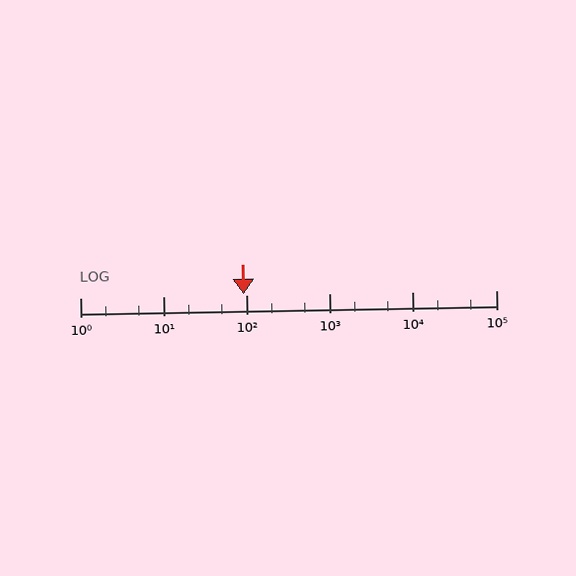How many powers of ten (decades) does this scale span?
The scale spans 5 decades, from 1 to 100000.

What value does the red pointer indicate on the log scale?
The pointer indicates approximately 92.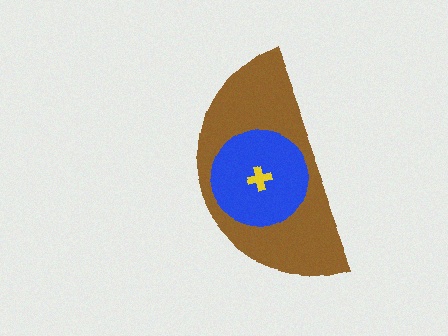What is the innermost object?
The yellow cross.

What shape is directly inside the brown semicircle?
The blue circle.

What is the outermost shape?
The brown semicircle.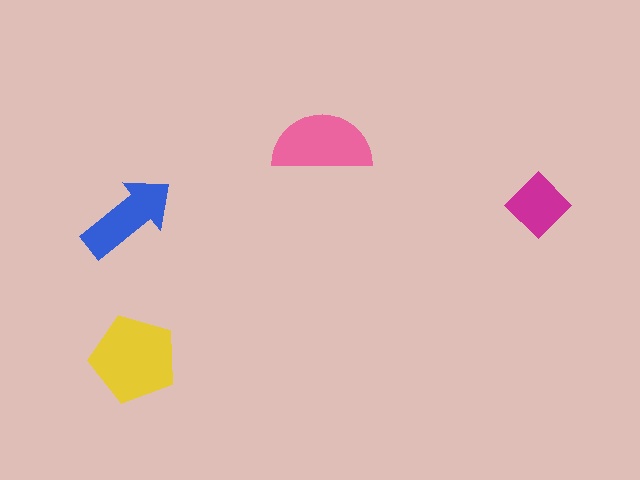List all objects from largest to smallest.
The yellow pentagon, the pink semicircle, the blue arrow, the magenta diamond.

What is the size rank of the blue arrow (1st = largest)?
3rd.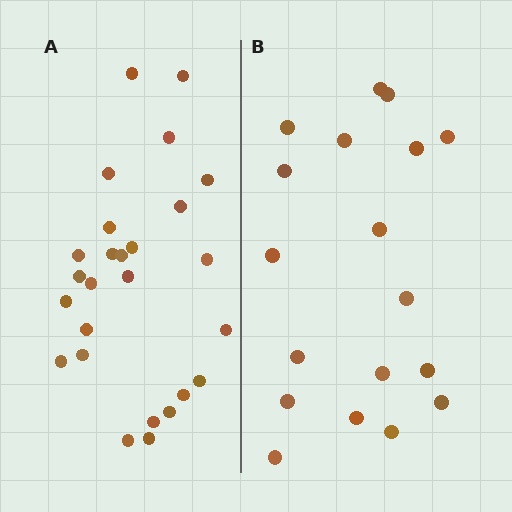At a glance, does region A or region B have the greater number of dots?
Region A (the left region) has more dots.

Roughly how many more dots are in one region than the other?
Region A has roughly 8 or so more dots than region B.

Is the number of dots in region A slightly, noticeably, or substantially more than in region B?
Region A has noticeably more, but not dramatically so. The ratio is roughly 1.4 to 1.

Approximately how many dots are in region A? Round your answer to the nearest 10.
About 30 dots. (The exact count is 26, which rounds to 30.)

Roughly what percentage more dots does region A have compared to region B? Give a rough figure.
About 45% more.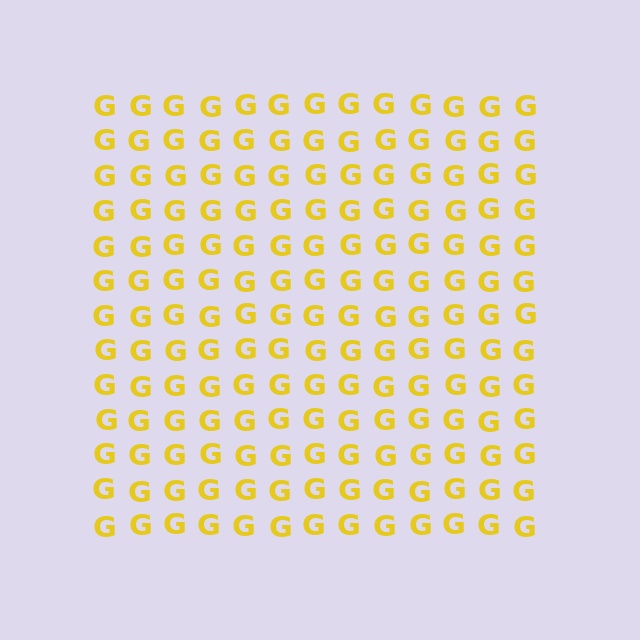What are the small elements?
The small elements are letter G's.